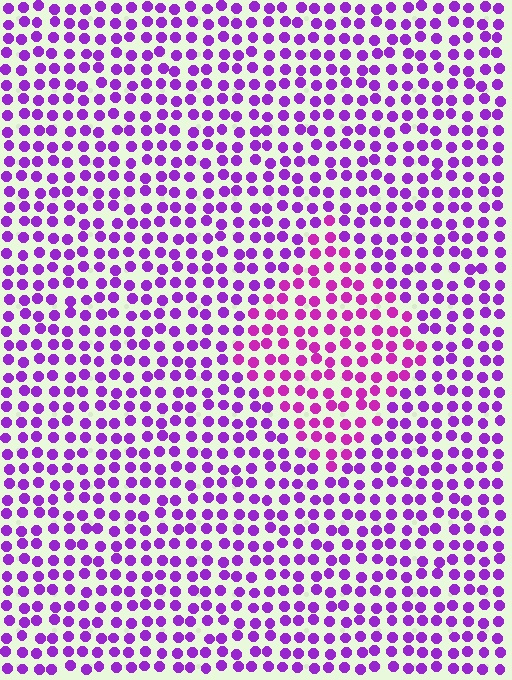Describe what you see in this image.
The image is filled with small purple elements in a uniform arrangement. A diamond-shaped region is visible where the elements are tinted to a slightly different hue, forming a subtle color boundary.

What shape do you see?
I see a diamond.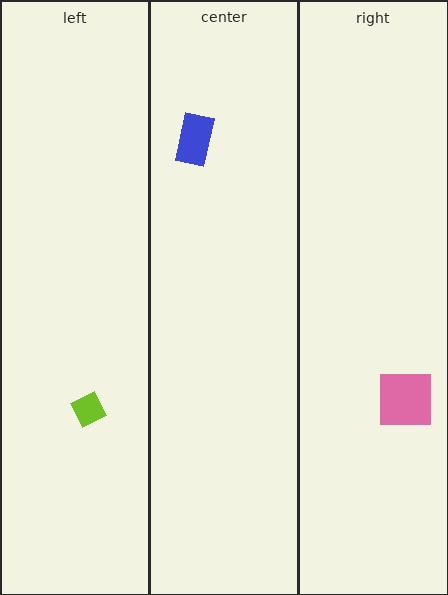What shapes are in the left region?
The lime diamond.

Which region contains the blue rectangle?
The center region.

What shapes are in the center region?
The blue rectangle.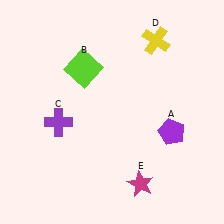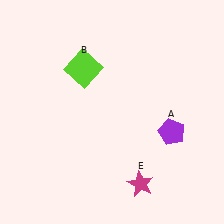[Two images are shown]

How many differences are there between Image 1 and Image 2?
There are 2 differences between the two images.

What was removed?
The purple cross (C), the yellow cross (D) were removed in Image 2.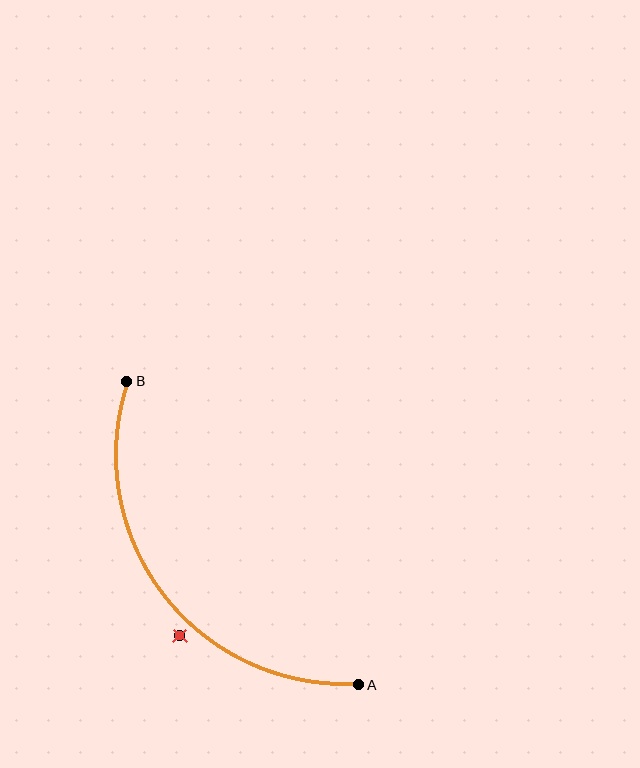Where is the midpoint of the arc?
The arc midpoint is the point on the curve farthest from the straight line joining A and B. It sits below and to the left of that line.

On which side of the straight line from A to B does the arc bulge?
The arc bulges below and to the left of the straight line connecting A and B.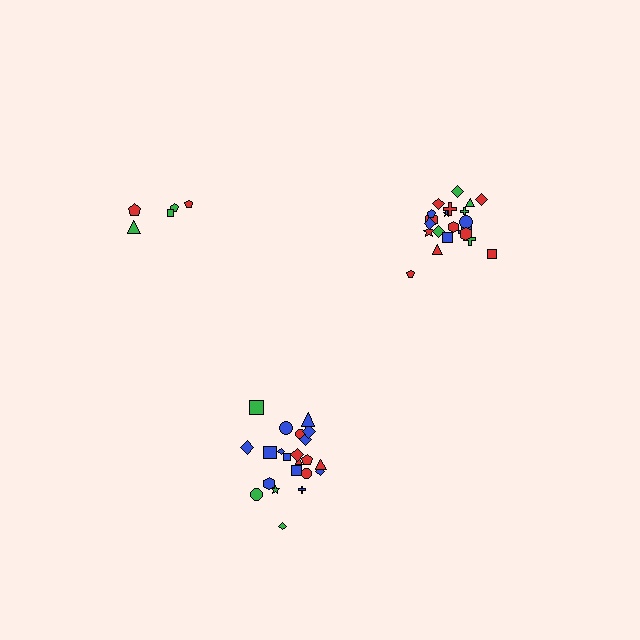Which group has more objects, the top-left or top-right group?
The top-right group.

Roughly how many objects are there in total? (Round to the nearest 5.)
Roughly 50 objects in total.